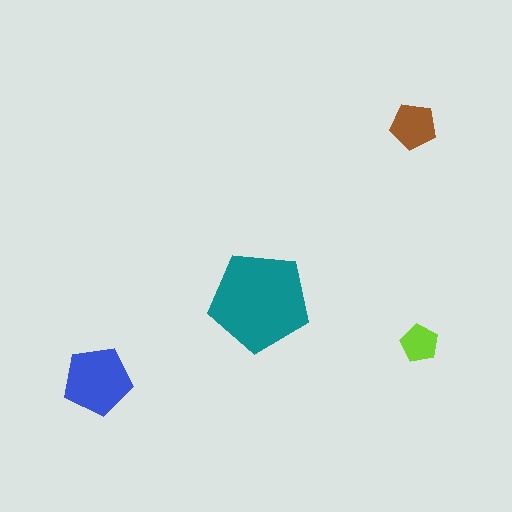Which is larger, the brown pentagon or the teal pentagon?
The teal one.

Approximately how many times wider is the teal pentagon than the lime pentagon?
About 2.5 times wider.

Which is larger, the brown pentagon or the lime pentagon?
The brown one.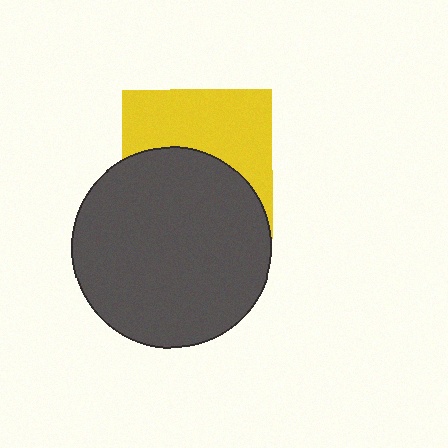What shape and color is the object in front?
The object in front is a dark gray circle.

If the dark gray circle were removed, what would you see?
You would see the complete yellow square.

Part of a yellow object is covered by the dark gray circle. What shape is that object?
It is a square.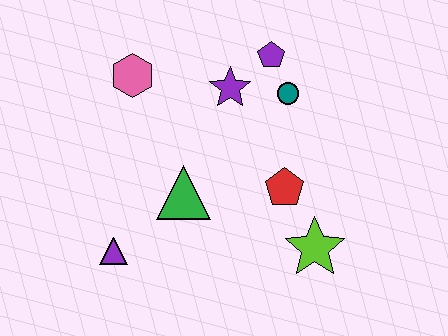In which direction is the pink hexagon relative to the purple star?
The pink hexagon is to the left of the purple star.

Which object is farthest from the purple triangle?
The purple pentagon is farthest from the purple triangle.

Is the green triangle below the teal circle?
Yes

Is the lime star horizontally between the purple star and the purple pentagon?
No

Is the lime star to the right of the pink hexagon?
Yes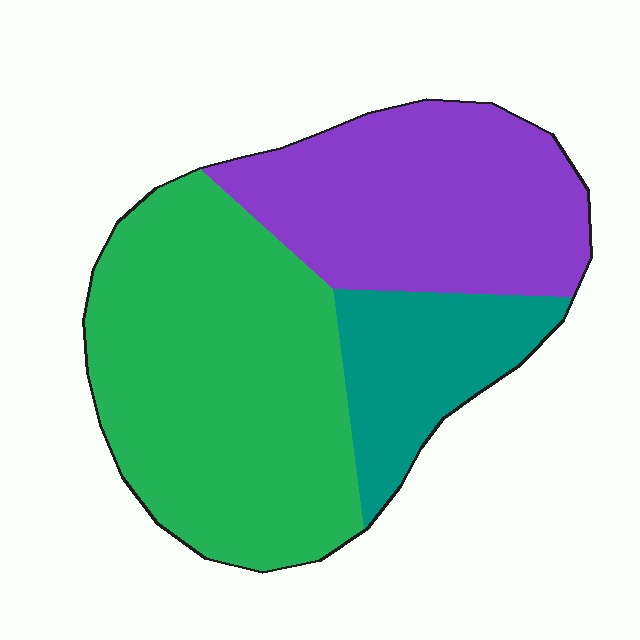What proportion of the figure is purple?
Purple takes up between a quarter and a half of the figure.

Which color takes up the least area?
Teal, at roughly 15%.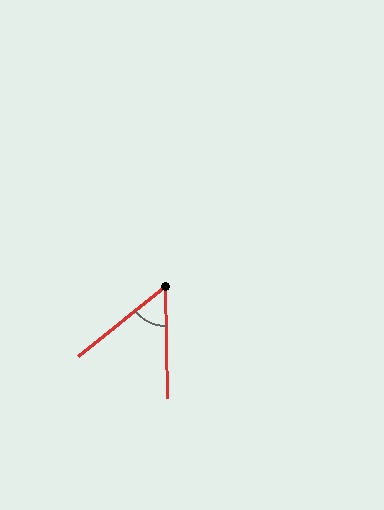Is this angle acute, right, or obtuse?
It is acute.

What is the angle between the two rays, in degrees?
Approximately 53 degrees.